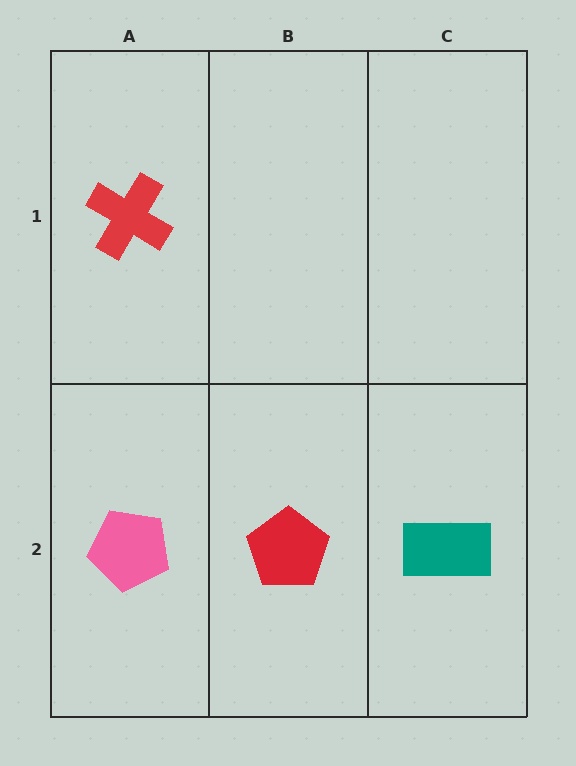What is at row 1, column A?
A red cross.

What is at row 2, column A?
A pink pentagon.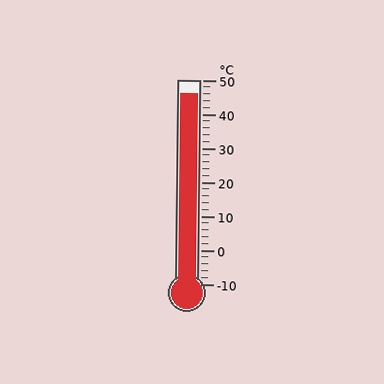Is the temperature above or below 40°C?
The temperature is above 40°C.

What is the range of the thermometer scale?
The thermometer scale ranges from -10°C to 50°C.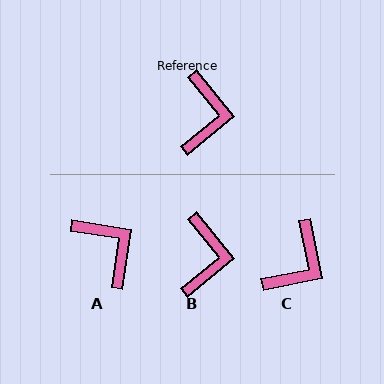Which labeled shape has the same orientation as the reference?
B.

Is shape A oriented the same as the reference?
No, it is off by about 42 degrees.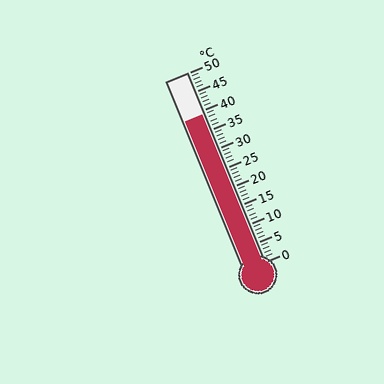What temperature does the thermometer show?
The thermometer shows approximately 39°C.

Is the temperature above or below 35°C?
The temperature is above 35°C.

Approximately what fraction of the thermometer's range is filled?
The thermometer is filled to approximately 80% of its range.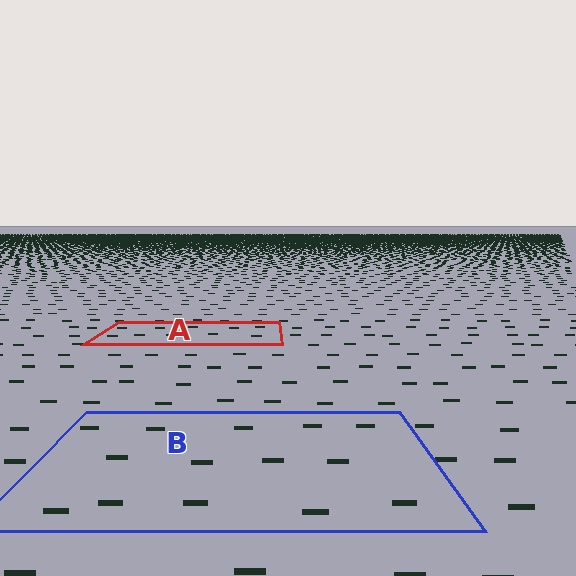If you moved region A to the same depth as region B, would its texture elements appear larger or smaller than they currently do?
They would appear larger. At a closer depth, the same texture elements are projected at a bigger on-screen size.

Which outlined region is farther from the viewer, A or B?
Region A is farther from the viewer — the texture elements inside it appear smaller and more densely packed.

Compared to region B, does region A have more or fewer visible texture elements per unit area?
Region A has more texture elements per unit area — they are packed more densely because it is farther away.